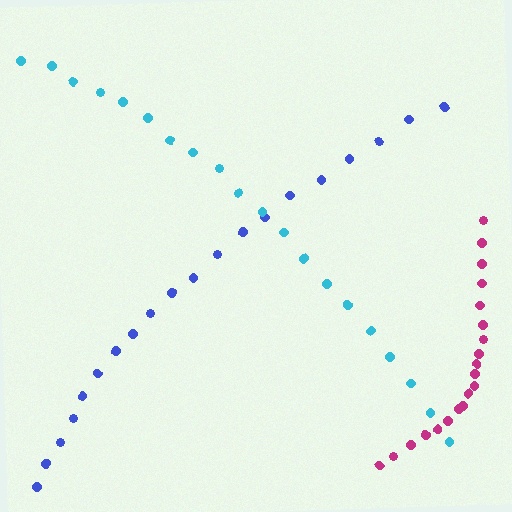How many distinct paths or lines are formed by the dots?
There are 3 distinct paths.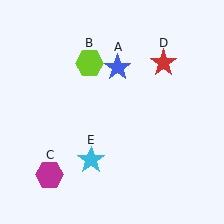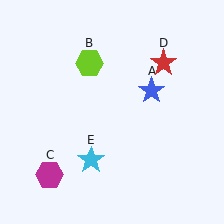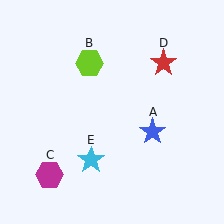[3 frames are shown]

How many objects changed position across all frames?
1 object changed position: blue star (object A).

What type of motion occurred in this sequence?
The blue star (object A) rotated clockwise around the center of the scene.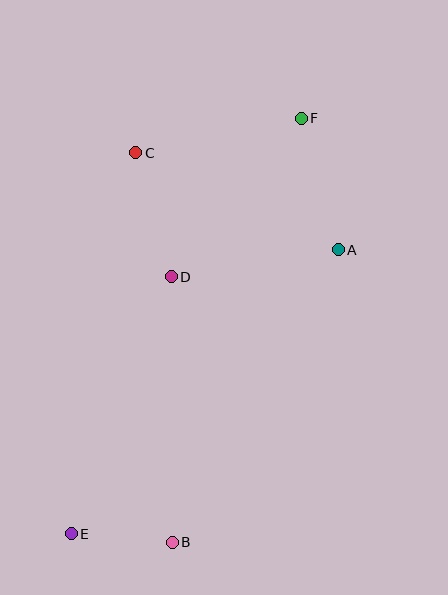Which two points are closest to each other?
Points B and E are closest to each other.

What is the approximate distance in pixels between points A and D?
The distance between A and D is approximately 169 pixels.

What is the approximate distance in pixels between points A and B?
The distance between A and B is approximately 336 pixels.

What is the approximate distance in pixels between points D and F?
The distance between D and F is approximately 205 pixels.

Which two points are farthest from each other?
Points E and F are farthest from each other.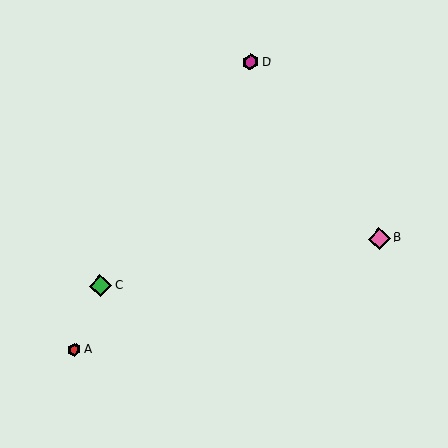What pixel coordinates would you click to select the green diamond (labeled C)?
Click at (101, 286) to select the green diamond C.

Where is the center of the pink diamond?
The center of the pink diamond is at (379, 238).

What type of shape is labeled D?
Shape D is a magenta hexagon.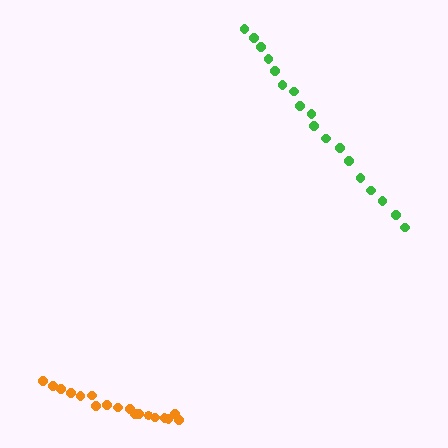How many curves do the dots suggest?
There are 2 distinct paths.